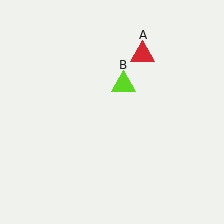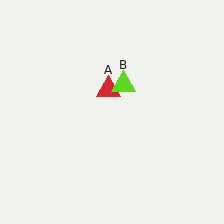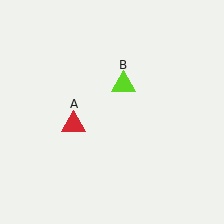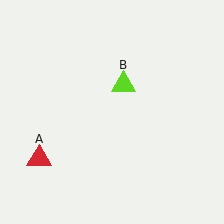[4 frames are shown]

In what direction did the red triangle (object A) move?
The red triangle (object A) moved down and to the left.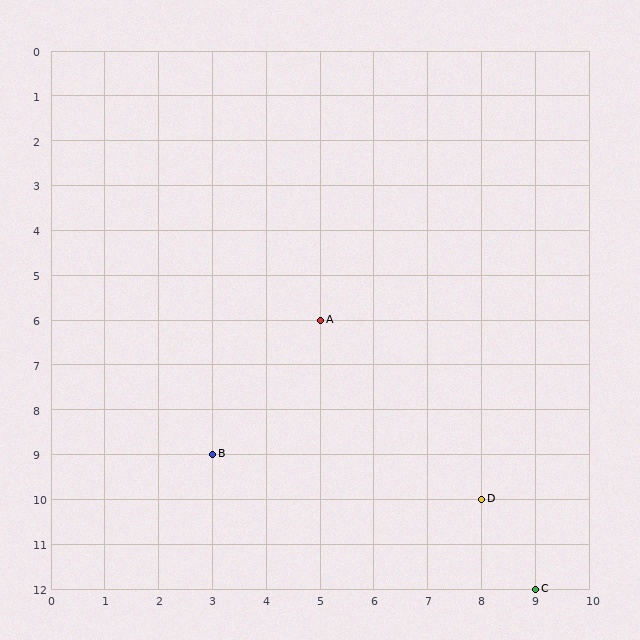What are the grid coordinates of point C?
Point C is at grid coordinates (9, 12).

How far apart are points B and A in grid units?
Points B and A are 2 columns and 3 rows apart (about 3.6 grid units diagonally).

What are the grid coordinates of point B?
Point B is at grid coordinates (3, 9).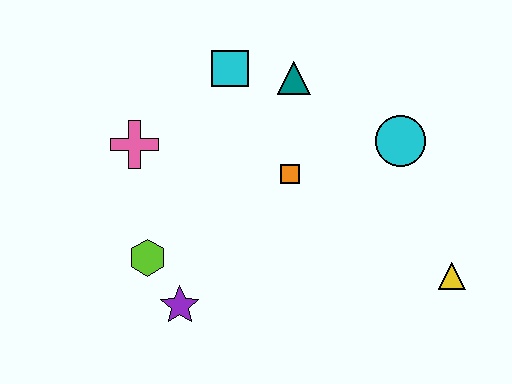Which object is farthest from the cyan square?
The yellow triangle is farthest from the cyan square.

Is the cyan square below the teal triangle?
No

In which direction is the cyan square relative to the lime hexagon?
The cyan square is above the lime hexagon.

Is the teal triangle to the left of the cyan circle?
Yes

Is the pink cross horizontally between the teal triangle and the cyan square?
No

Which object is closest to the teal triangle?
The cyan square is closest to the teal triangle.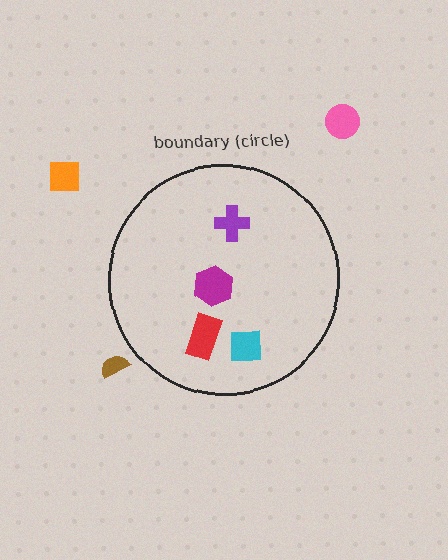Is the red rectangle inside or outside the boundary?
Inside.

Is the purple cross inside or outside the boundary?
Inside.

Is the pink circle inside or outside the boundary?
Outside.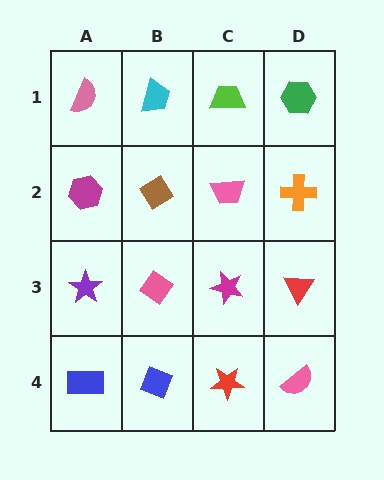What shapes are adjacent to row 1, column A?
A magenta hexagon (row 2, column A), a cyan trapezoid (row 1, column B).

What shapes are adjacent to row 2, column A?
A pink semicircle (row 1, column A), a purple star (row 3, column A), a brown diamond (row 2, column B).